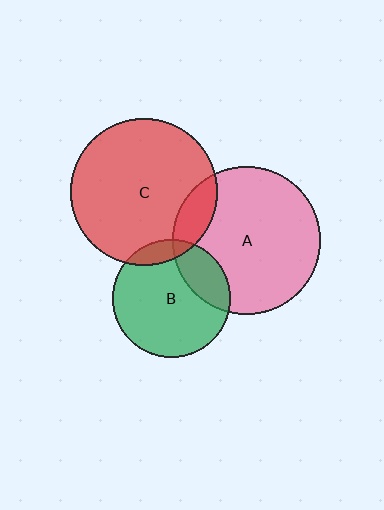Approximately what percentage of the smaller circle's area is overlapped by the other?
Approximately 20%.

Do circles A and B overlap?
Yes.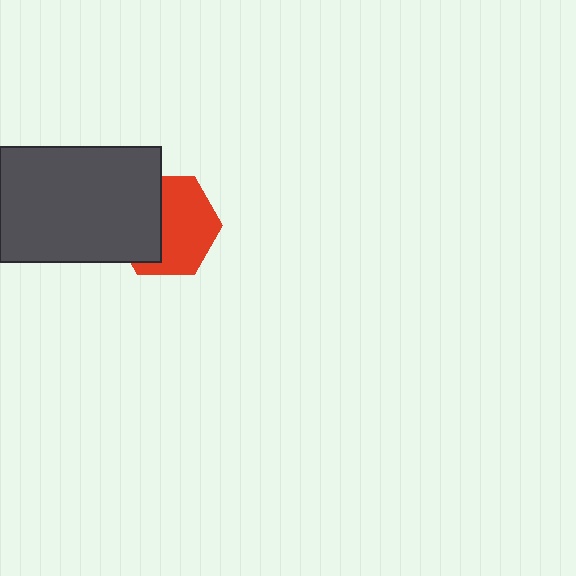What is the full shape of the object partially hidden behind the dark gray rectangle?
The partially hidden object is a red hexagon.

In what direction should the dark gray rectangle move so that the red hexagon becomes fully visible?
The dark gray rectangle should move left. That is the shortest direction to clear the overlap and leave the red hexagon fully visible.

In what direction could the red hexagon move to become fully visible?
The red hexagon could move right. That would shift it out from behind the dark gray rectangle entirely.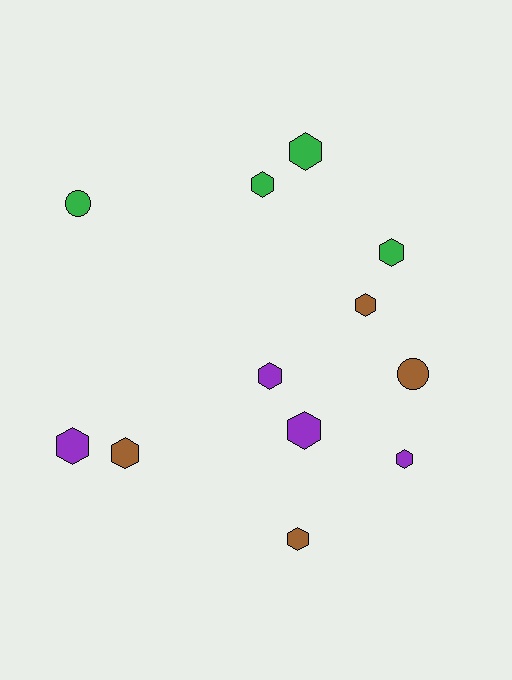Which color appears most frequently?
Green, with 4 objects.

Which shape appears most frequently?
Hexagon, with 10 objects.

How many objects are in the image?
There are 12 objects.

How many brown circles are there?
There is 1 brown circle.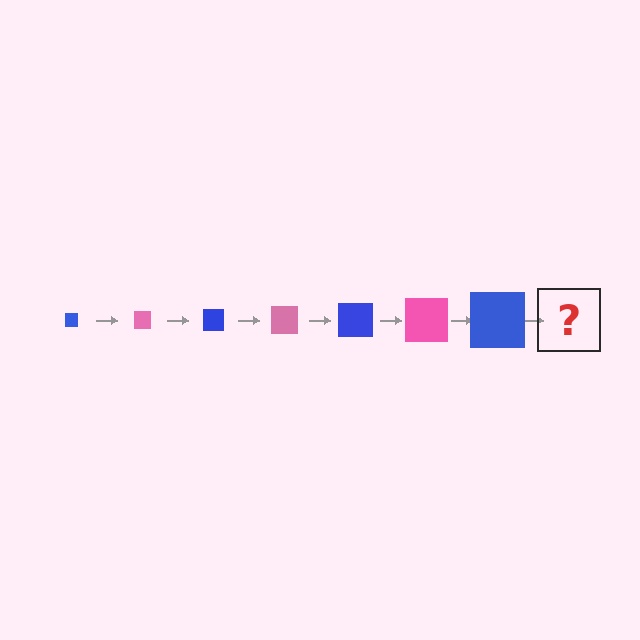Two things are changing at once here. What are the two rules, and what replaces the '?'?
The two rules are that the square grows larger each step and the color cycles through blue and pink. The '?' should be a pink square, larger than the previous one.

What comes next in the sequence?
The next element should be a pink square, larger than the previous one.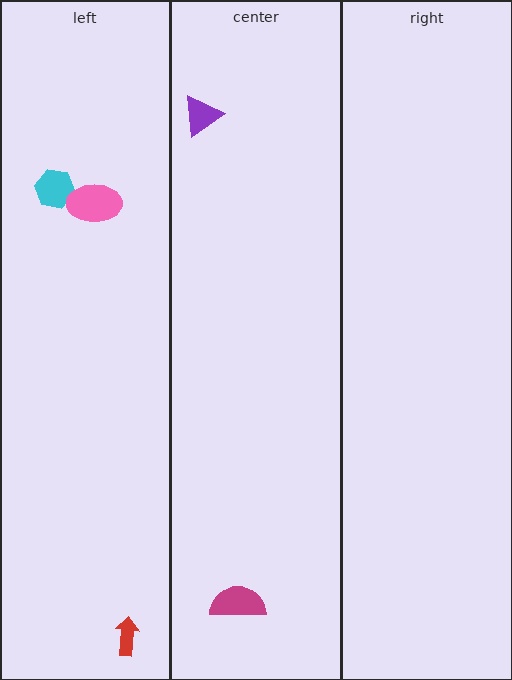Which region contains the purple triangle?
The center region.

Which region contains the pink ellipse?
The left region.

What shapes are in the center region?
The magenta semicircle, the purple triangle.